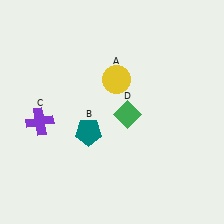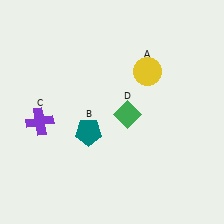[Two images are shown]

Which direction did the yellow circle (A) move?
The yellow circle (A) moved right.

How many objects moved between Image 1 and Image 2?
1 object moved between the two images.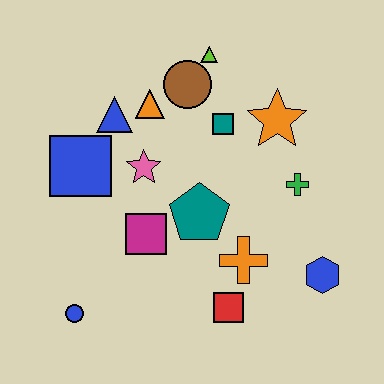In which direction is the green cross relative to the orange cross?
The green cross is above the orange cross.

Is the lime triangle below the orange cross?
No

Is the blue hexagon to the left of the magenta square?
No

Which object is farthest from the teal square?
The blue circle is farthest from the teal square.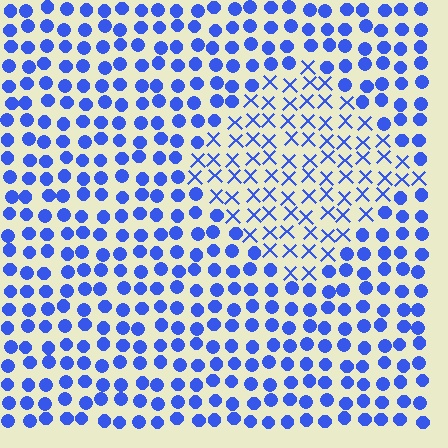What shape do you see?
I see a diamond.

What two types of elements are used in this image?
The image uses X marks inside the diamond region and circles outside it.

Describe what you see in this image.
The image is filled with small blue elements arranged in a uniform grid. A diamond-shaped region contains X marks, while the surrounding area contains circles. The boundary is defined purely by the change in element shape.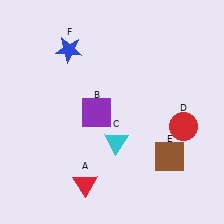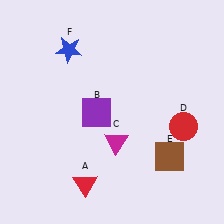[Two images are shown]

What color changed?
The triangle (C) changed from cyan in Image 1 to magenta in Image 2.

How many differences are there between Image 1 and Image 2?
There is 1 difference between the two images.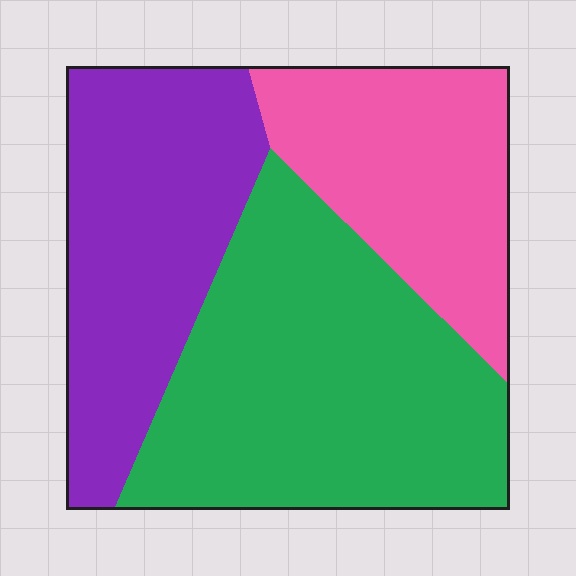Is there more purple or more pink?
Purple.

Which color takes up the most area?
Green, at roughly 45%.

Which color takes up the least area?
Pink, at roughly 25%.